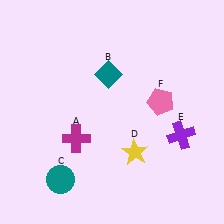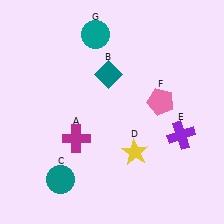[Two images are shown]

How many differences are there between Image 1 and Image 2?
There is 1 difference between the two images.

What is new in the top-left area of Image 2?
A teal circle (G) was added in the top-left area of Image 2.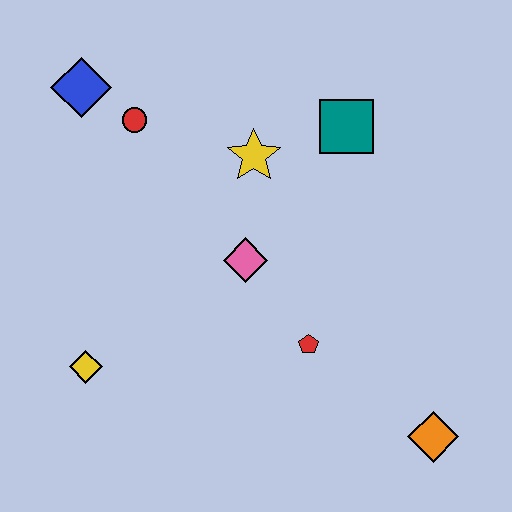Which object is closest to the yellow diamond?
The pink diamond is closest to the yellow diamond.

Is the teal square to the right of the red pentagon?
Yes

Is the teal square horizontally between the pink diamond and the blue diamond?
No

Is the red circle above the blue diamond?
No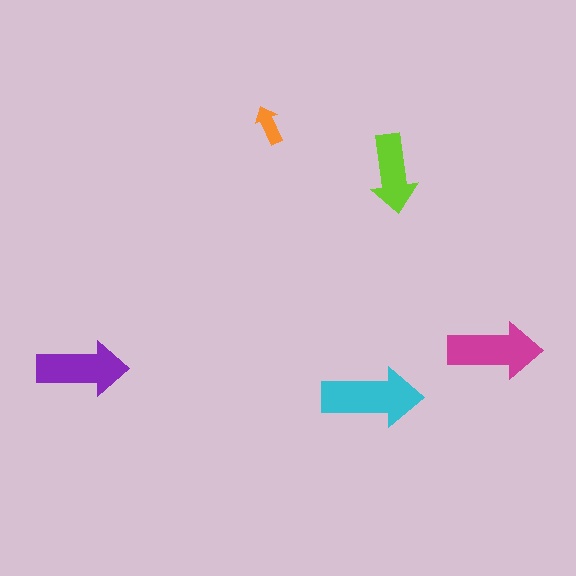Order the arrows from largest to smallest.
the cyan one, the magenta one, the purple one, the lime one, the orange one.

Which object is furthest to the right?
The magenta arrow is rightmost.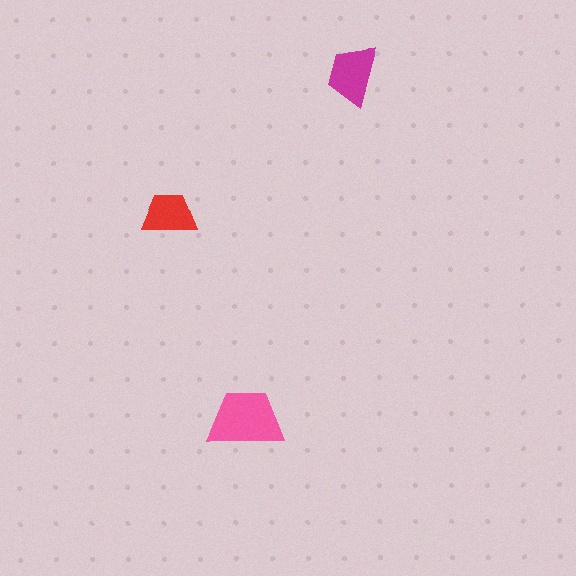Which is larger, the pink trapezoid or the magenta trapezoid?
The pink one.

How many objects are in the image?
There are 3 objects in the image.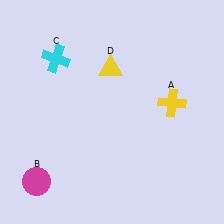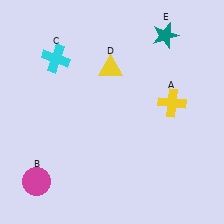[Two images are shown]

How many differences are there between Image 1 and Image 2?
There is 1 difference between the two images.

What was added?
A teal star (E) was added in Image 2.